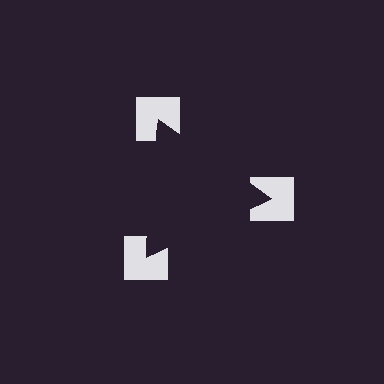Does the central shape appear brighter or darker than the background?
It typically appears slightly darker than the background, even though no actual brightness change is drawn.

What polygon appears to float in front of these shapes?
An illusory triangle — its edges are inferred from the aligned wedge cuts in the notched squares, not physically drawn.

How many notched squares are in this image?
There are 3 — one at each vertex of the illusory triangle.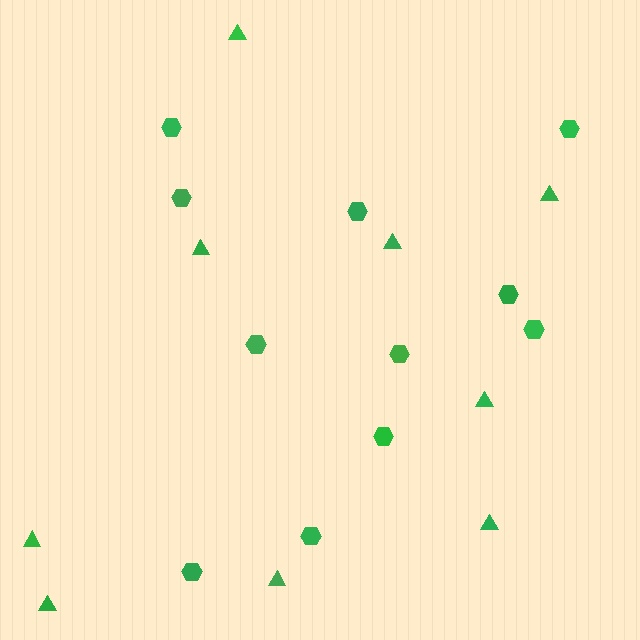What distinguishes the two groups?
There are 2 groups: one group of triangles (9) and one group of hexagons (11).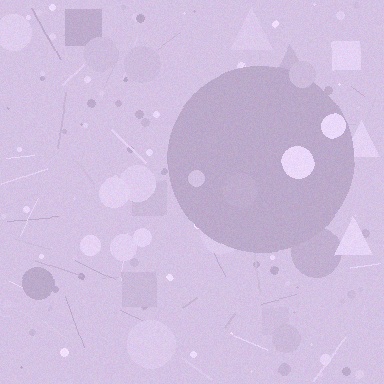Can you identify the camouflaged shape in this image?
The camouflaged shape is a circle.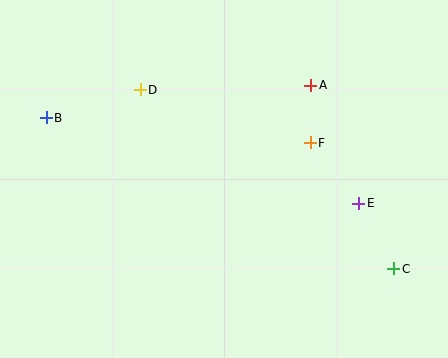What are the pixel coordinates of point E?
Point E is at (359, 203).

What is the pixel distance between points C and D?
The distance between C and D is 310 pixels.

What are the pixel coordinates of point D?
Point D is at (140, 90).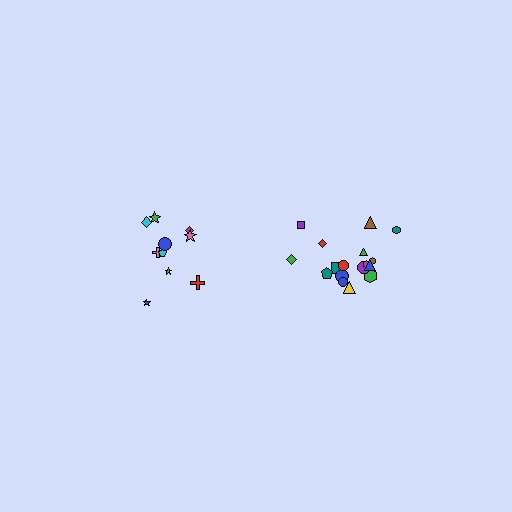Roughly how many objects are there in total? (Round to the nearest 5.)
Roughly 30 objects in total.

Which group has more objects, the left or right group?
The right group.